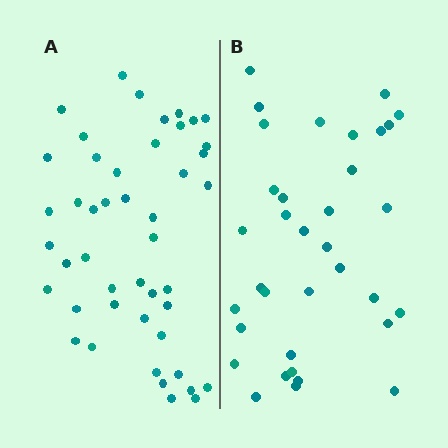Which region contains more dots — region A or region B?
Region A (the left region) has more dots.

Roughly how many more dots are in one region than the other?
Region A has roughly 12 or so more dots than region B.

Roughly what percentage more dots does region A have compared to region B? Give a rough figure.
About 30% more.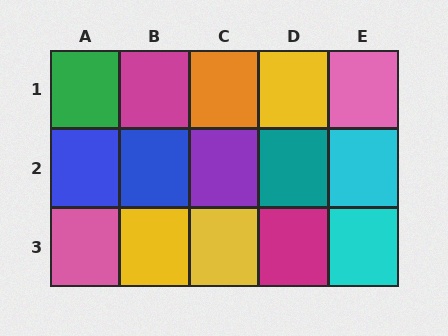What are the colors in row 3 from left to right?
Pink, yellow, yellow, magenta, cyan.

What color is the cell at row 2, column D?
Teal.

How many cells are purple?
1 cell is purple.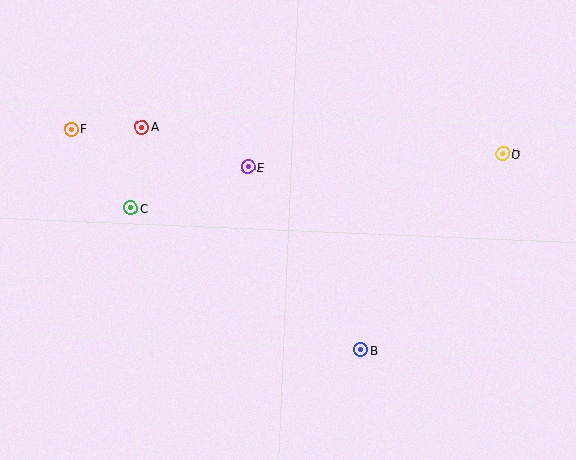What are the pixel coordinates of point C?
Point C is at (131, 208).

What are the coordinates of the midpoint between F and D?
The midpoint between F and D is at (287, 141).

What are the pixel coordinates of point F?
Point F is at (71, 129).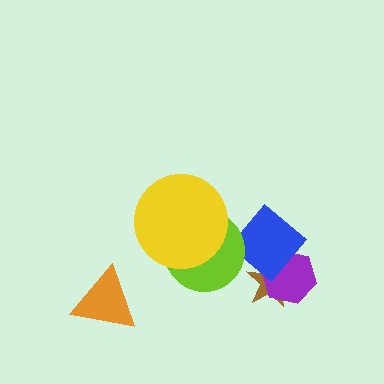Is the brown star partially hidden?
Yes, it is partially covered by another shape.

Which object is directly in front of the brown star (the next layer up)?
The purple hexagon is directly in front of the brown star.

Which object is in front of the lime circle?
The yellow circle is in front of the lime circle.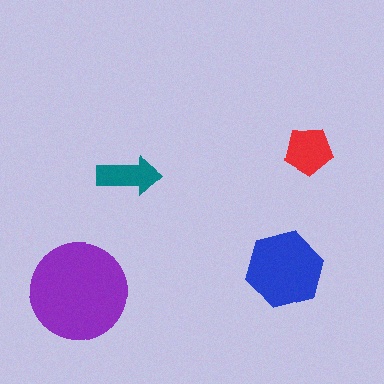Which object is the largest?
The purple circle.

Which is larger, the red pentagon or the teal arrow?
The red pentagon.